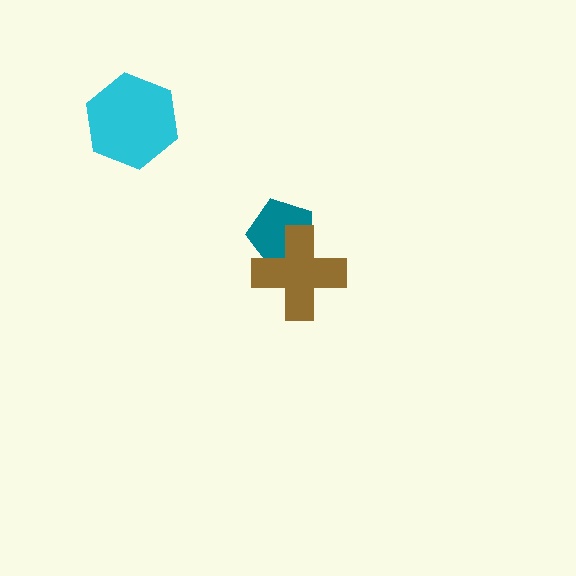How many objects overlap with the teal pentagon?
1 object overlaps with the teal pentagon.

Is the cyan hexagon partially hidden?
No, no other shape covers it.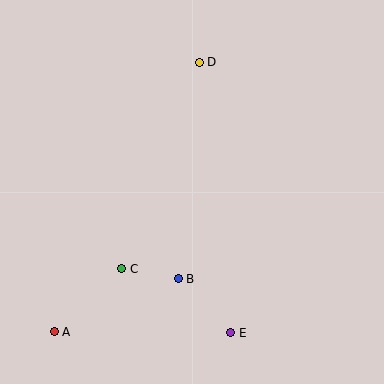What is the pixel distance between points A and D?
The distance between A and D is 306 pixels.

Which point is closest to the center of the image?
Point B at (178, 279) is closest to the center.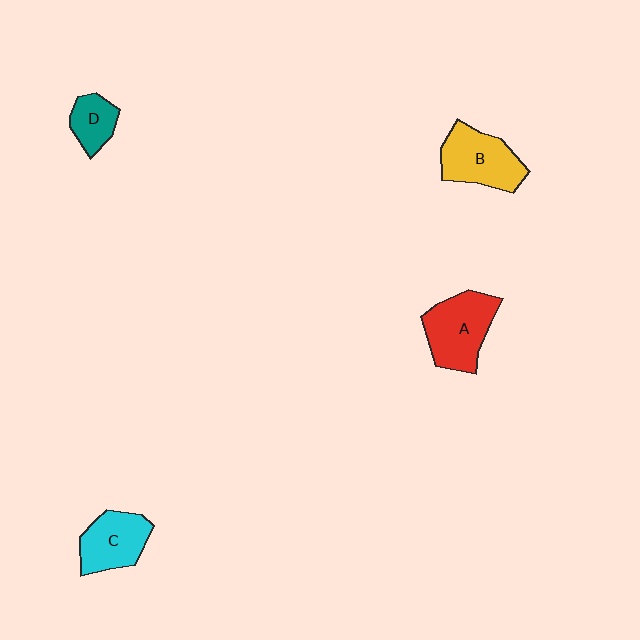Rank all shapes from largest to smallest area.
From largest to smallest: A (red), B (yellow), C (cyan), D (teal).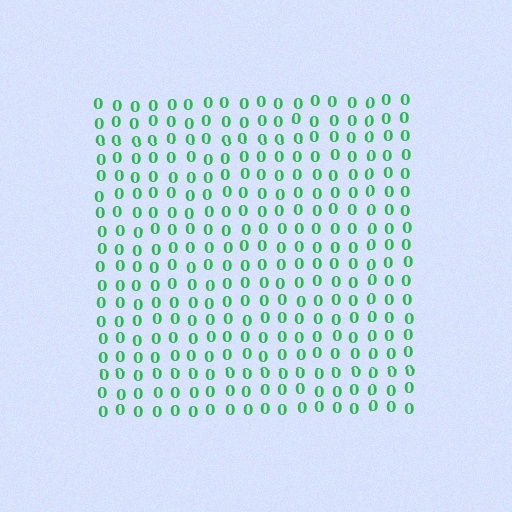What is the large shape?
The large shape is a square.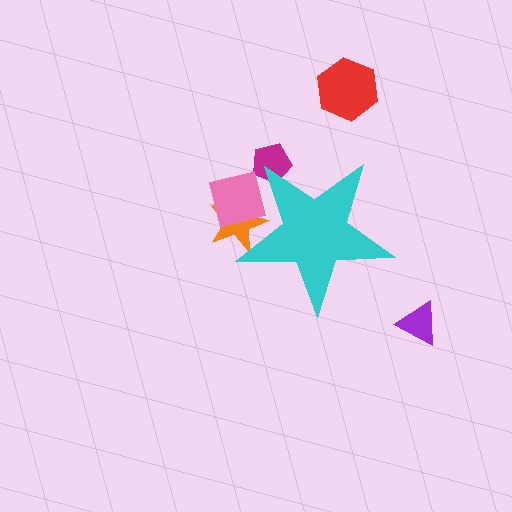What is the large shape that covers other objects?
A cyan star.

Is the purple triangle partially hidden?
No, the purple triangle is fully visible.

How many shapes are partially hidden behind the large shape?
3 shapes are partially hidden.